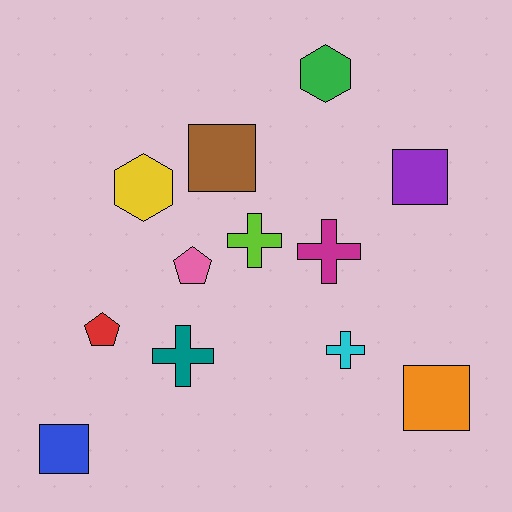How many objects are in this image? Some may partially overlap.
There are 12 objects.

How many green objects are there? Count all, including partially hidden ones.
There is 1 green object.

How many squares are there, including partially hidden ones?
There are 4 squares.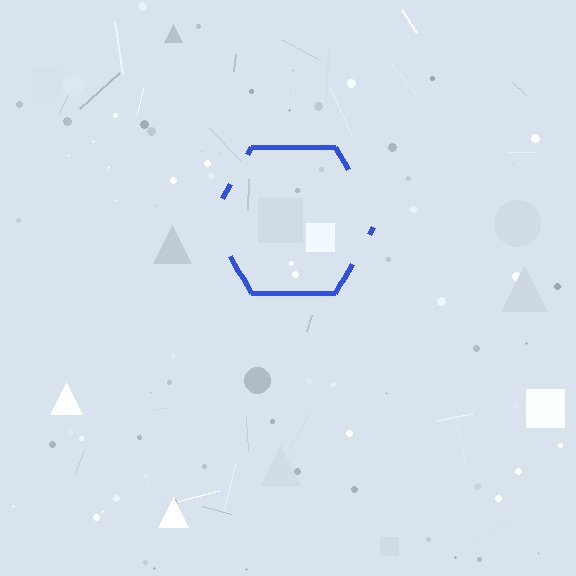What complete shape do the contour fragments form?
The contour fragments form a hexagon.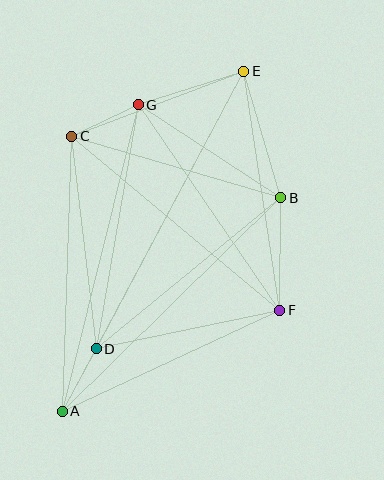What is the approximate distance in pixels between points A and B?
The distance between A and B is approximately 305 pixels.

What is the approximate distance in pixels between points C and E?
The distance between C and E is approximately 184 pixels.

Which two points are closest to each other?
Points A and D are closest to each other.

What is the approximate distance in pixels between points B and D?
The distance between B and D is approximately 238 pixels.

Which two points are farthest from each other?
Points A and E are farthest from each other.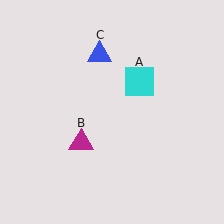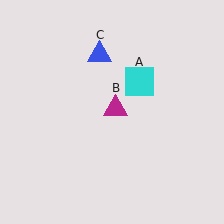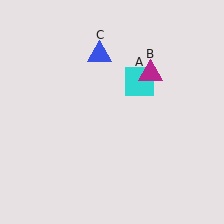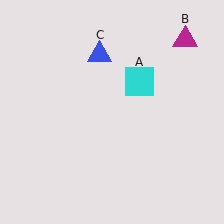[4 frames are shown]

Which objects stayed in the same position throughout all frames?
Cyan square (object A) and blue triangle (object C) remained stationary.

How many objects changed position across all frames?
1 object changed position: magenta triangle (object B).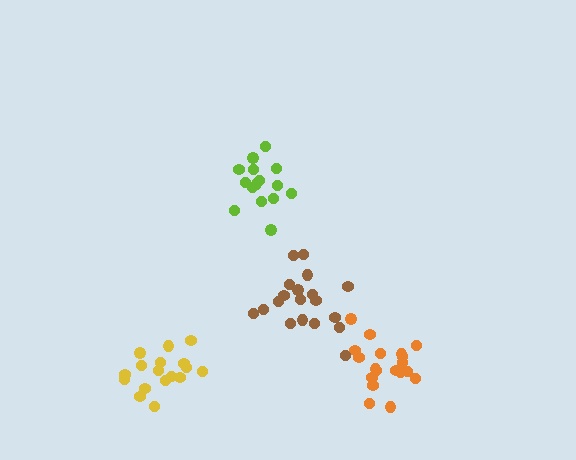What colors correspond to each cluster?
The clusters are colored: orange, lime, yellow, brown.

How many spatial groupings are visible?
There are 4 spatial groupings.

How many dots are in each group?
Group 1: 19 dots, Group 2: 15 dots, Group 3: 17 dots, Group 4: 19 dots (70 total).